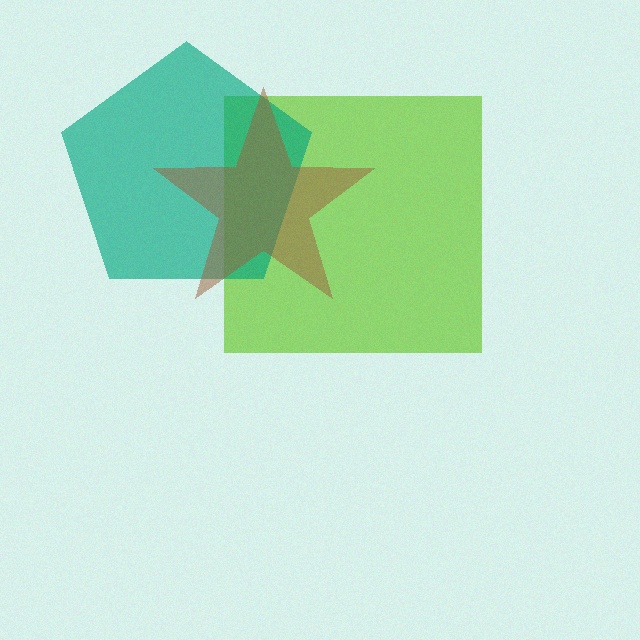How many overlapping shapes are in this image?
There are 3 overlapping shapes in the image.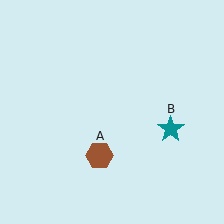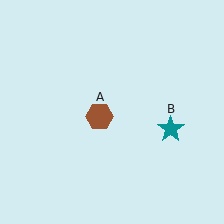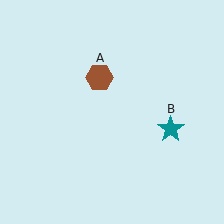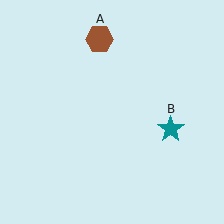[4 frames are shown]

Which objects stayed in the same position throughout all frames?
Teal star (object B) remained stationary.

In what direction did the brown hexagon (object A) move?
The brown hexagon (object A) moved up.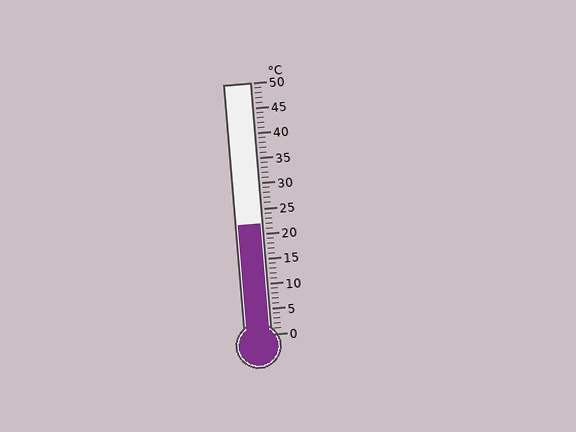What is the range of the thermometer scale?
The thermometer scale ranges from 0°C to 50°C.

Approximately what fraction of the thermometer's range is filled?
The thermometer is filled to approximately 45% of its range.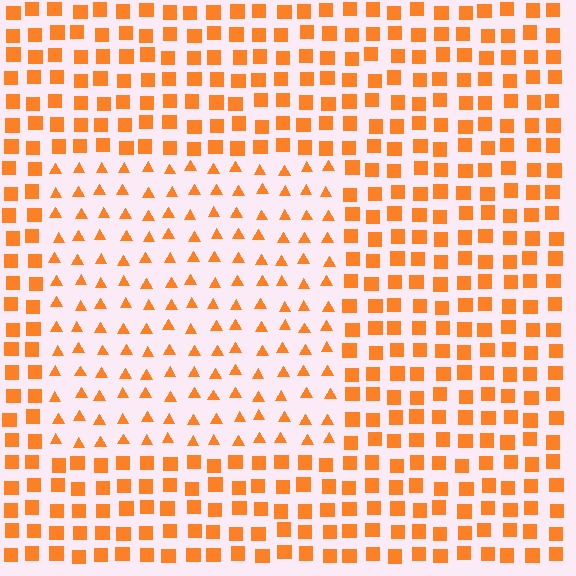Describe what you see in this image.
The image is filled with small orange elements arranged in a uniform grid. A rectangle-shaped region contains triangles, while the surrounding area contains squares. The boundary is defined purely by the change in element shape.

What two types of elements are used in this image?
The image uses triangles inside the rectangle region and squares outside it.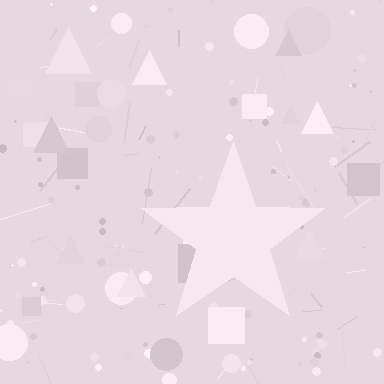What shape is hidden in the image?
A star is hidden in the image.